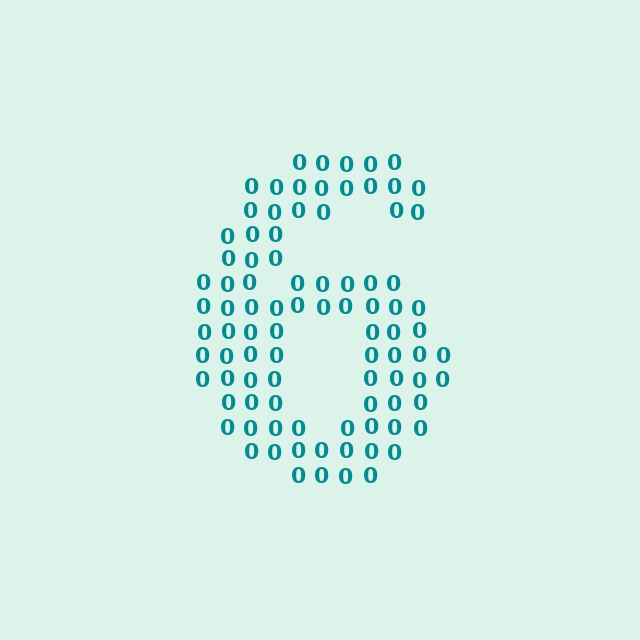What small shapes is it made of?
It is made of small digit 0's.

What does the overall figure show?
The overall figure shows the digit 6.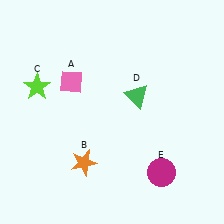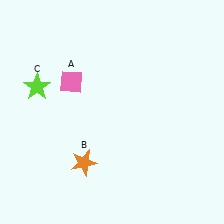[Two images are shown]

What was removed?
The green triangle (D), the magenta circle (E) were removed in Image 2.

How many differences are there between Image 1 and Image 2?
There are 2 differences between the two images.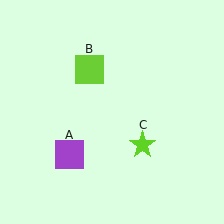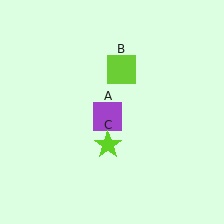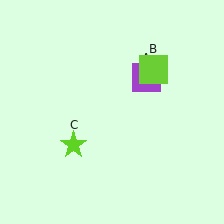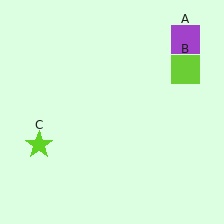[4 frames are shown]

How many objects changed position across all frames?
3 objects changed position: purple square (object A), lime square (object B), lime star (object C).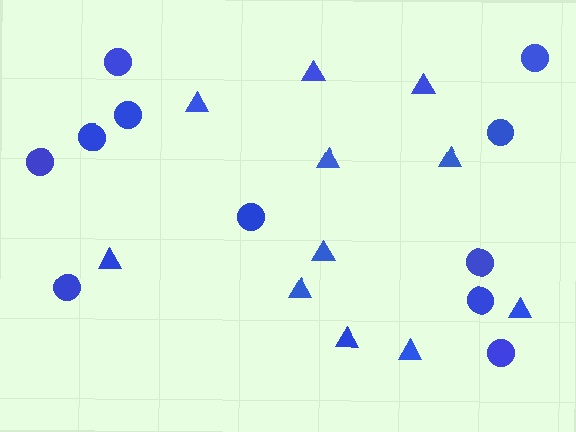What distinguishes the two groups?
There are 2 groups: one group of triangles (11) and one group of circles (11).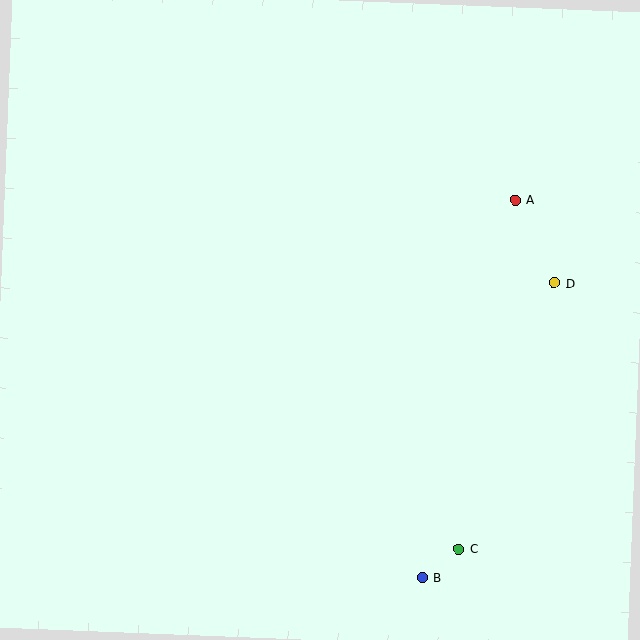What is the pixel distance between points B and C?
The distance between B and C is 46 pixels.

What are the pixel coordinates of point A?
Point A is at (515, 200).